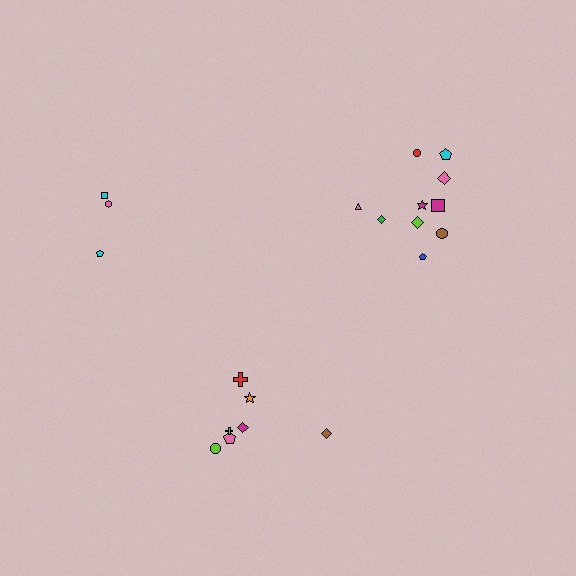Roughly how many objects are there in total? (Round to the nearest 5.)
Roughly 20 objects in total.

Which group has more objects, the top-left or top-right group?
The top-right group.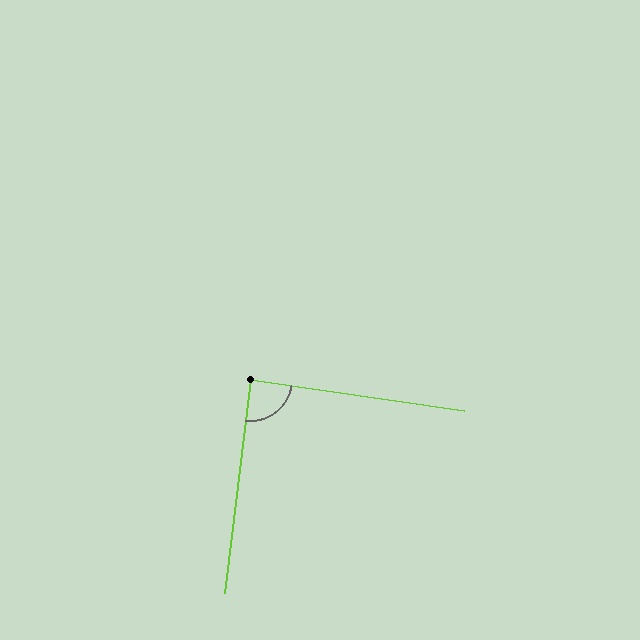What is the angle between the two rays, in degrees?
Approximately 89 degrees.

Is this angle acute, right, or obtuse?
It is approximately a right angle.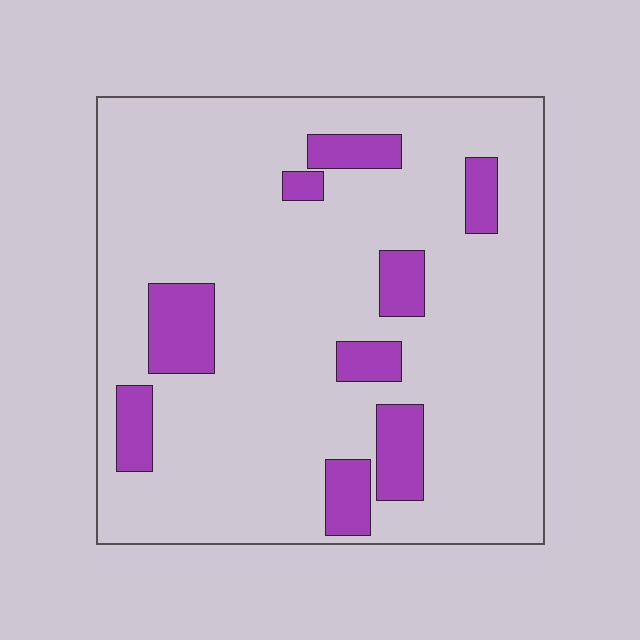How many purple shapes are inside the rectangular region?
9.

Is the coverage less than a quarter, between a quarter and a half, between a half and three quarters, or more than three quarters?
Less than a quarter.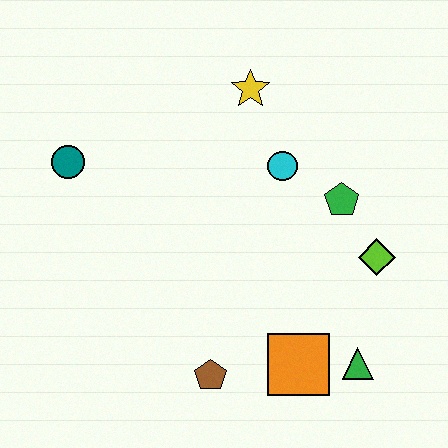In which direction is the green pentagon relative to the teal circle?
The green pentagon is to the right of the teal circle.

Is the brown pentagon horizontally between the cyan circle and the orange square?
No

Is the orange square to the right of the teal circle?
Yes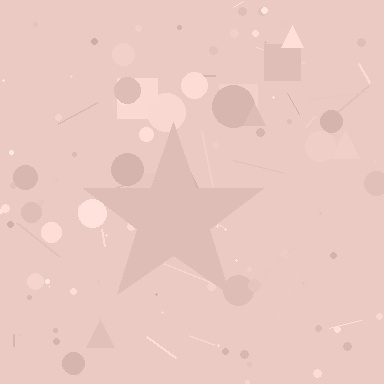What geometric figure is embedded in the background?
A star is embedded in the background.